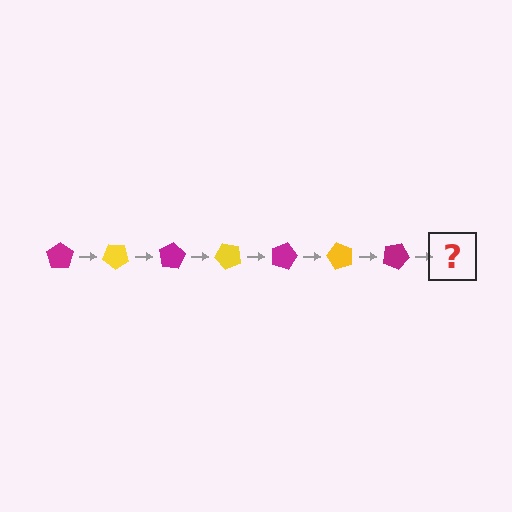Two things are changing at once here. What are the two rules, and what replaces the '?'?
The two rules are that it rotates 40 degrees each step and the color cycles through magenta and yellow. The '?' should be a yellow pentagon, rotated 280 degrees from the start.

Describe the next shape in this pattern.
It should be a yellow pentagon, rotated 280 degrees from the start.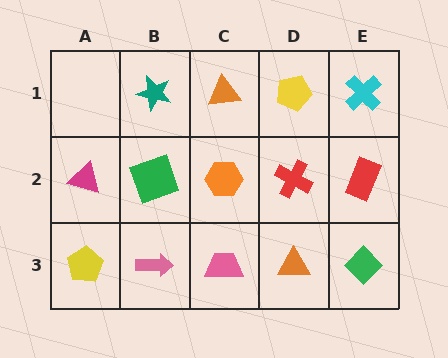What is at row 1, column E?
A cyan cross.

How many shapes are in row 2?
5 shapes.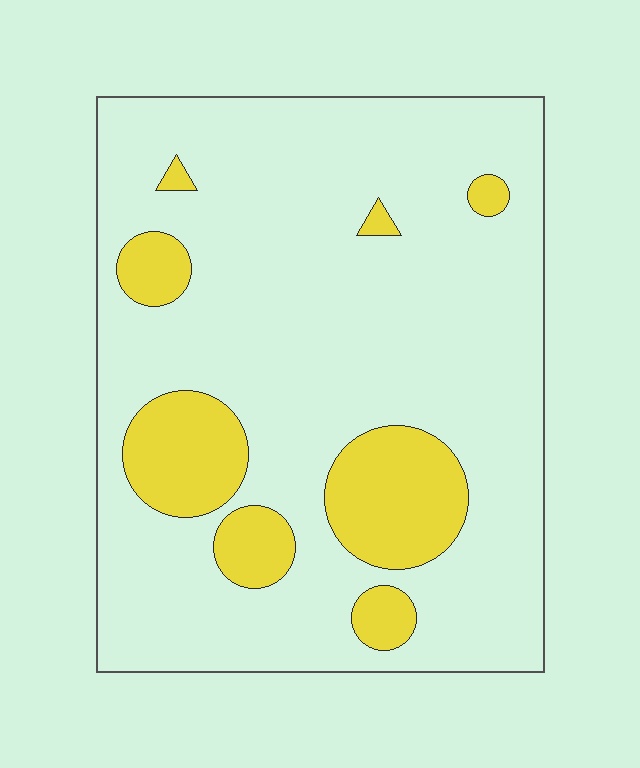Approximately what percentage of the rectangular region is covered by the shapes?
Approximately 20%.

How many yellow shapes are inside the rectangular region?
8.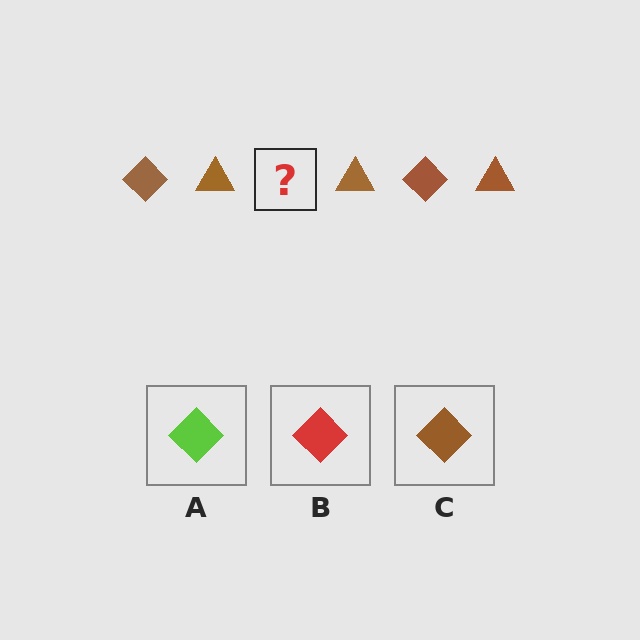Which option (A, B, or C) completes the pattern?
C.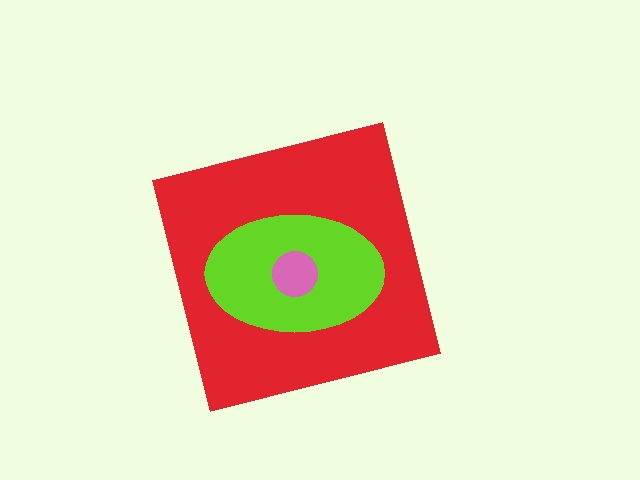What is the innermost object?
The pink circle.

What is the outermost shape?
The red square.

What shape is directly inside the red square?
The lime ellipse.